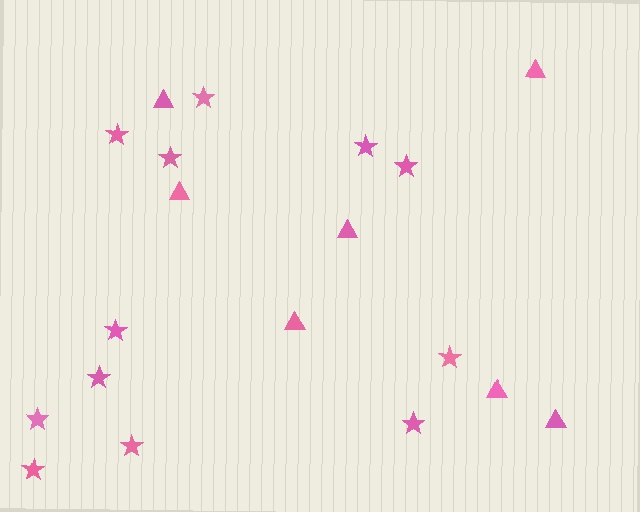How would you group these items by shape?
There are 2 groups: one group of triangles (7) and one group of stars (12).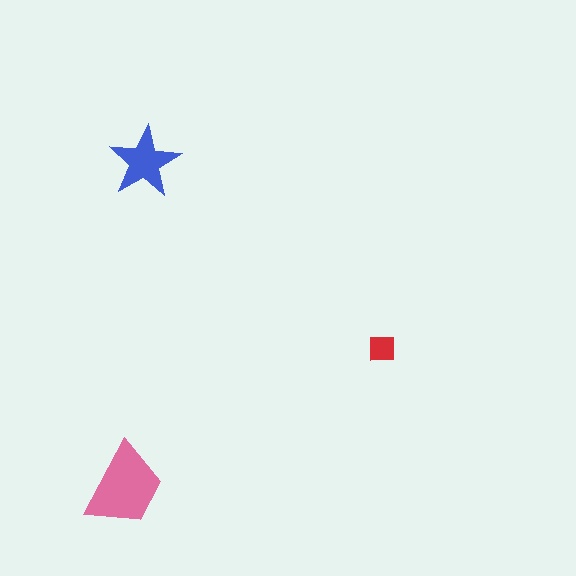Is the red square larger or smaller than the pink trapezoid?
Smaller.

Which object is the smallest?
The red square.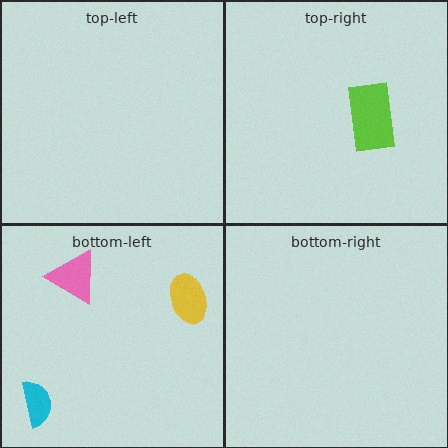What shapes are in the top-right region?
The lime rectangle.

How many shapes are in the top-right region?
1.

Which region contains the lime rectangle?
The top-right region.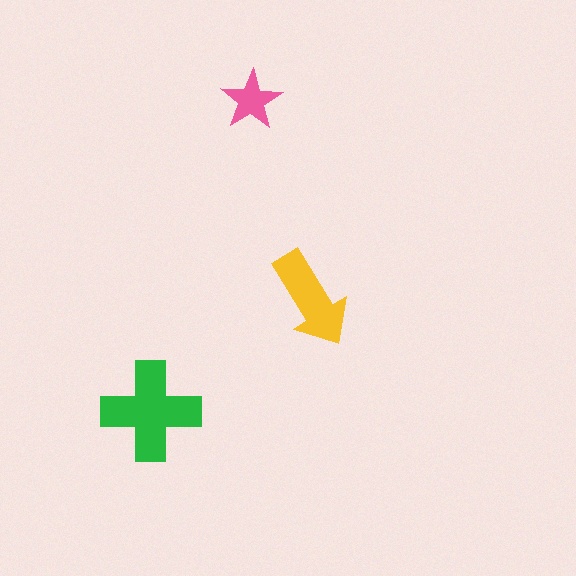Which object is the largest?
The green cross.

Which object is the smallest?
The pink star.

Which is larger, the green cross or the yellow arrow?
The green cross.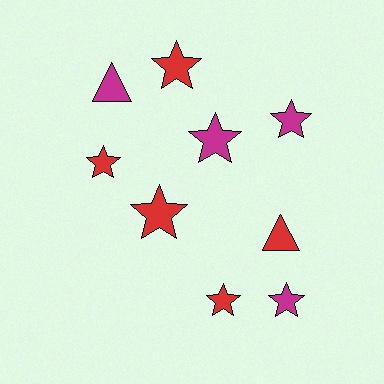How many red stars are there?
There are 4 red stars.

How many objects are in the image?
There are 9 objects.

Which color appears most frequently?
Red, with 5 objects.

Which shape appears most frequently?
Star, with 7 objects.